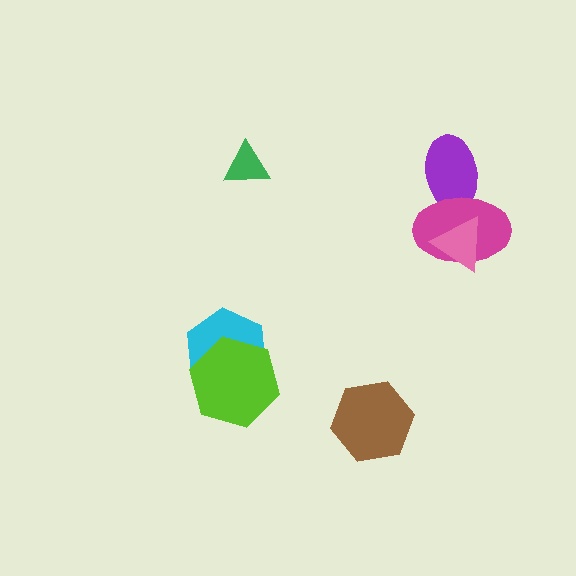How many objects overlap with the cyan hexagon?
1 object overlaps with the cyan hexagon.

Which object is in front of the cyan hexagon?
The lime hexagon is in front of the cyan hexagon.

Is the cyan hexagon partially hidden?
Yes, it is partially covered by another shape.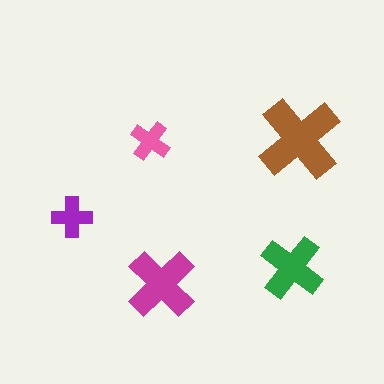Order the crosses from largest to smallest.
the brown one, the magenta one, the green one, the purple one, the pink one.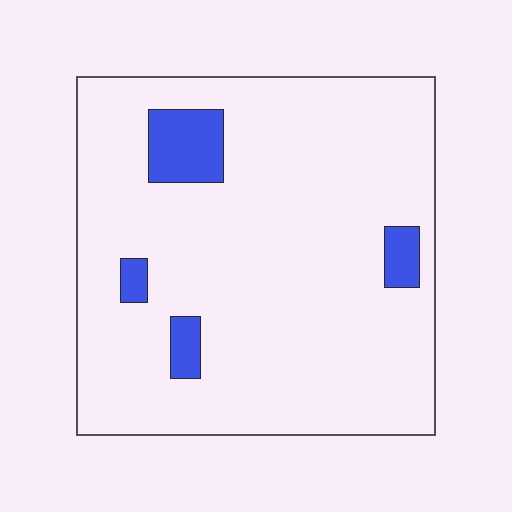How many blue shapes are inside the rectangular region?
4.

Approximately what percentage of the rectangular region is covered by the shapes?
Approximately 10%.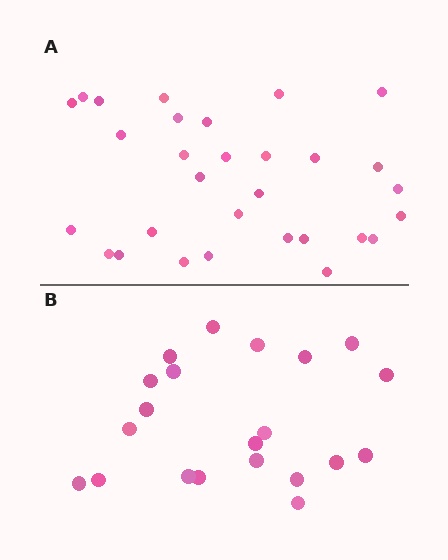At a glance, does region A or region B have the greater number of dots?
Region A (the top region) has more dots.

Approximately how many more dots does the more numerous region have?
Region A has roughly 8 or so more dots than region B.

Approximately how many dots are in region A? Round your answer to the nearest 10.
About 30 dots.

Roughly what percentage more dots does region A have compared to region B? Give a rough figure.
About 45% more.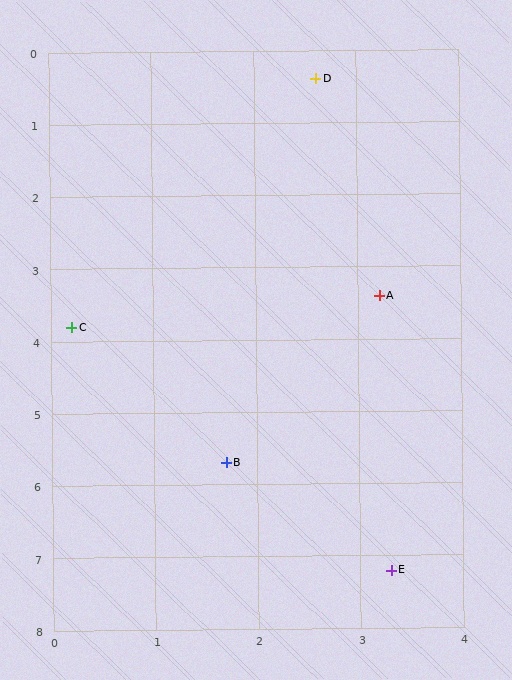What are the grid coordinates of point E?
Point E is at approximately (3.3, 7.2).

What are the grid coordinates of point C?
Point C is at approximately (0.2, 3.8).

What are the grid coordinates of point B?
Point B is at approximately (1.7, 5.7).